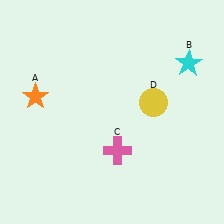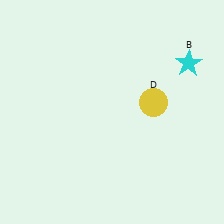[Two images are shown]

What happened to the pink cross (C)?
The pink cross (C) was removed in Image 2. It was in the bottom-right area of Image 1.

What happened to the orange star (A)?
The orange star (A) was removed in Image 2. It was in the top-left area of Image 1.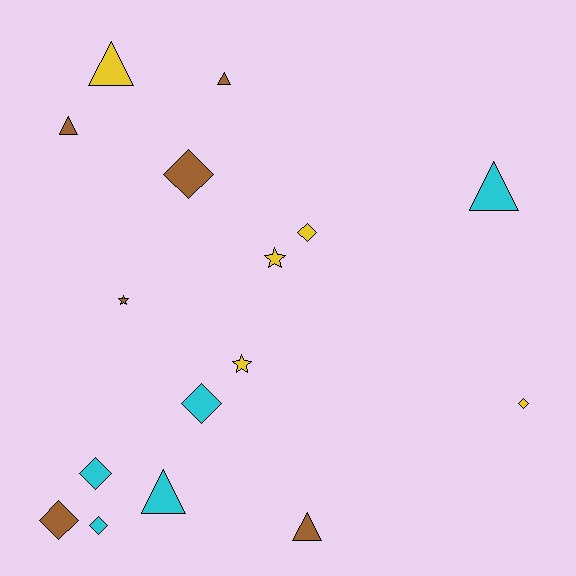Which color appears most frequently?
Brown, with 6 objects.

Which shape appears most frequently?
Diamond, with 7 objects.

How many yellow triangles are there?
There is 1 yellow triangle.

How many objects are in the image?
There are 16 objects.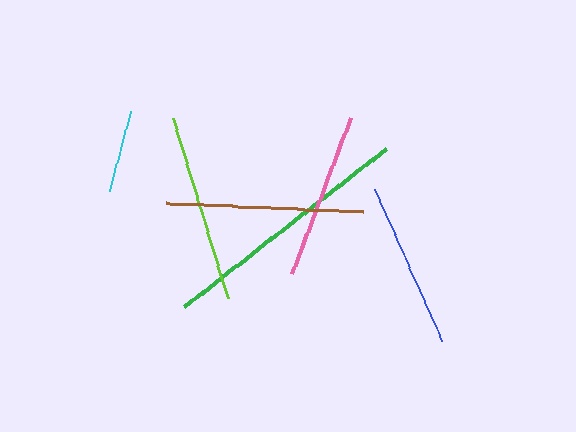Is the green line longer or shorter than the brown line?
The green line is longer than the brown line.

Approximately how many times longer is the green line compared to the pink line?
The green line is approximately 1.5 times the length of the pink line.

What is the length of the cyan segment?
The cyan segment is approximately 82 pixels long.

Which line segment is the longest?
The green line is the longest at approximately 256 pixels.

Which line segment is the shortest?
The cyan line is the shortest at approximately 82 pixels.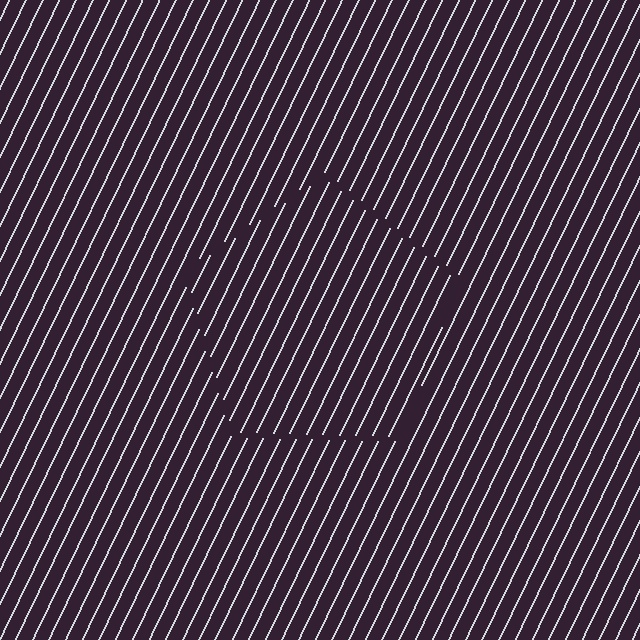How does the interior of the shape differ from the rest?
The interior of the shape contains the same grating, shifted by half a period — the contour is defined by the phase discontinuity where line-ends from the inner and outer gratings abut.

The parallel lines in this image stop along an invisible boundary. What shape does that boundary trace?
An illusory pentagon. The interior of the shape contains the same grating, shifted by half a period — the contour is defined by the phase discontinuity where line-ends from the inner and outer gratings abut.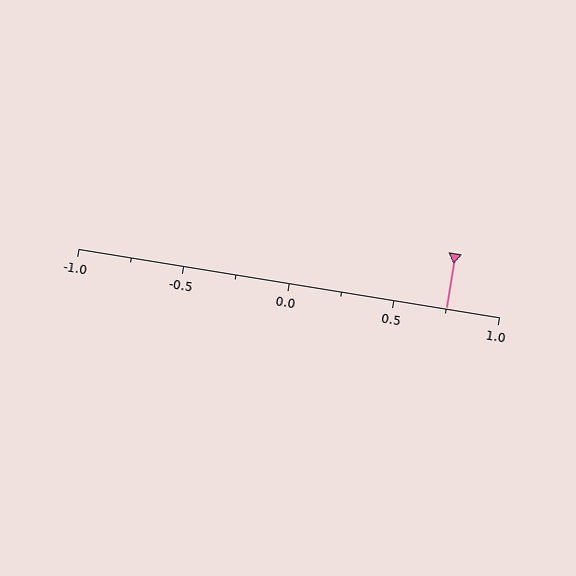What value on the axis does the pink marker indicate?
The marker indicates approximately 0.75.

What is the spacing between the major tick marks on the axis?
The major ticks are spaced 0.5 apart.